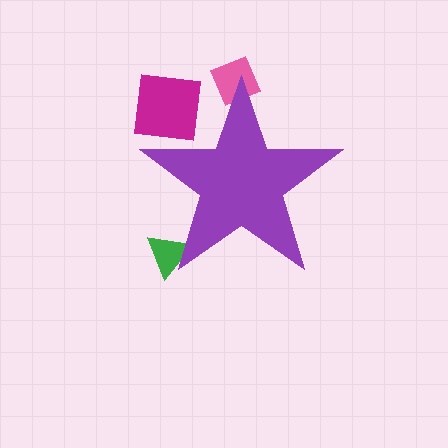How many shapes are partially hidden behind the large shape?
3 shapes are partially hidden.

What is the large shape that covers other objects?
A purple star.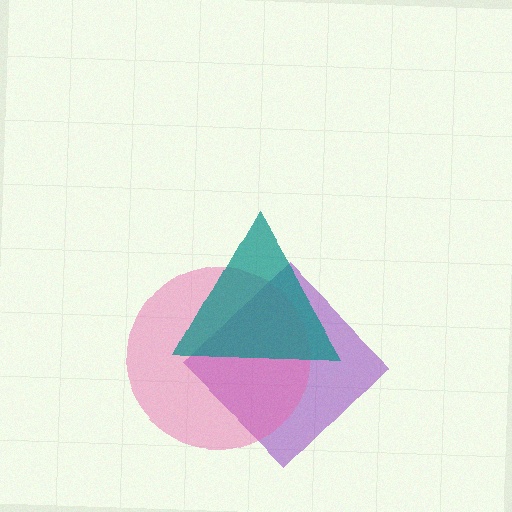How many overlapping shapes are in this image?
There are 3 overlapping shapes in the image.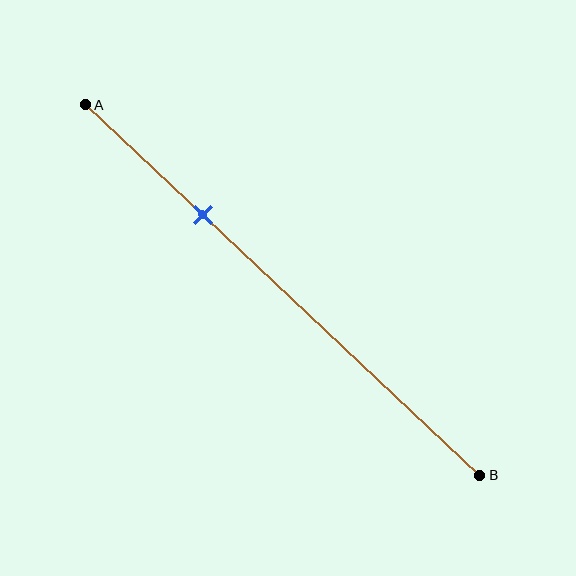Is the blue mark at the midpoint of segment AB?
No, the mark is at about 30% from A, not at the 50% midpoint.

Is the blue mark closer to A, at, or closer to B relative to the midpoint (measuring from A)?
The blue mark is closer to point A than the midpoint of segment AB.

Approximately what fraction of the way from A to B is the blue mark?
The blue mark is approximately 30% of the way from A to B.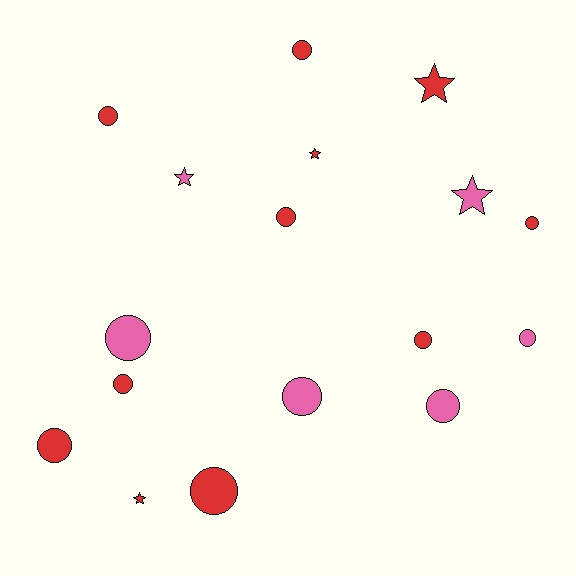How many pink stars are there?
There are 2 pink stars.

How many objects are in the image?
There are 17 objects.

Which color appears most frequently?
Red, with 11 objects.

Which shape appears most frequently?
Circle, with 12 objects.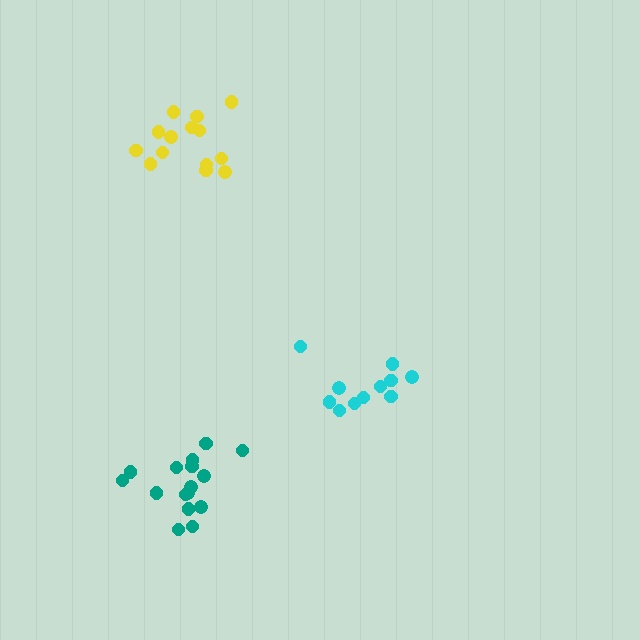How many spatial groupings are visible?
There are 3 spatial groupings.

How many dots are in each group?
Group 1: 11 dots, Group 2: 16 dots, Group 3: 14 dots (41 total).